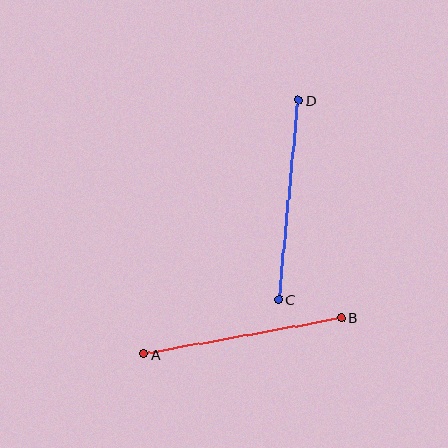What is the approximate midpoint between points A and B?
The midpoint is at approximately (243, 336) pixels.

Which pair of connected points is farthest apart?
Points C and D are farthest apart.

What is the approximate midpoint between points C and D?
The midpoint is at approximately (289, 200) pixels.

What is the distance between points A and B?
The distance is approximately 201 pixels.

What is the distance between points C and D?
The distance is approximately 201 pixels.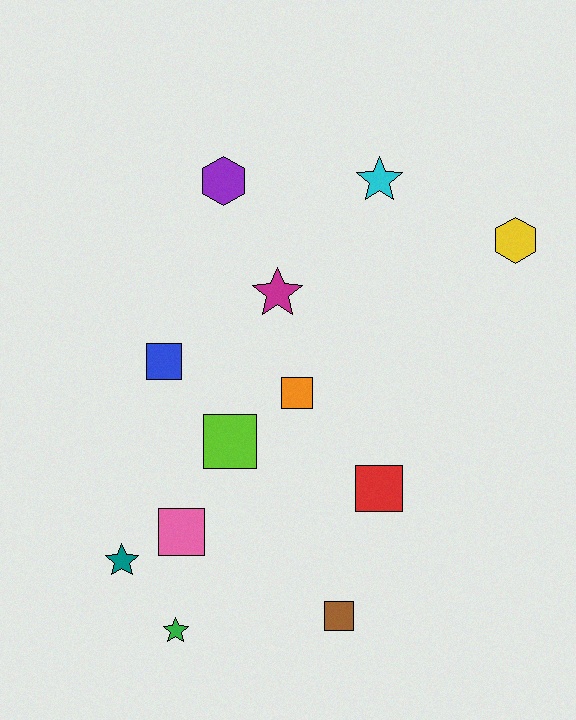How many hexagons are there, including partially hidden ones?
There are 2 hexagons.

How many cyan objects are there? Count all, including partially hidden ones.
There is 1 cyan object.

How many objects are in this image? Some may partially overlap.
There are 12 objects.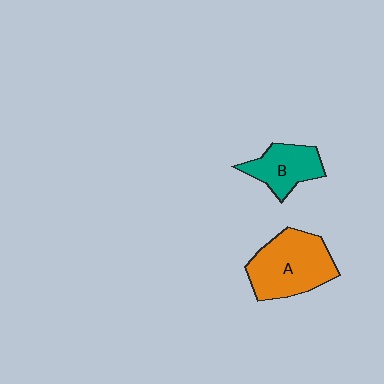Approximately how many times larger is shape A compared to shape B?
Approximately 1.6 times.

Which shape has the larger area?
Shape A (orange).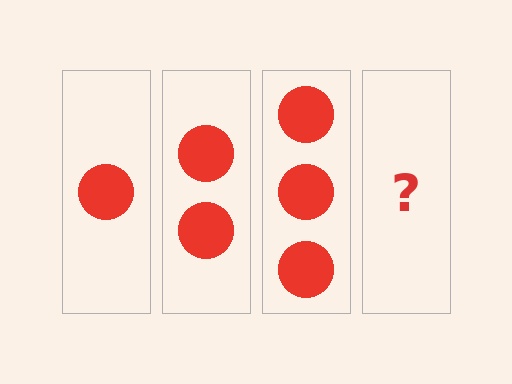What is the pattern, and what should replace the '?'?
The pattern is that each step adds one more circle. The '?' should be 4 circles.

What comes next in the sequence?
The next element should be 4 circles.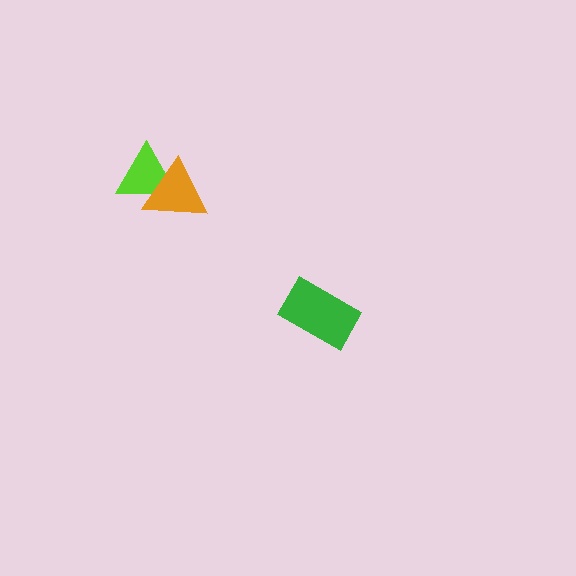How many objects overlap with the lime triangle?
1 object overlaps with the lime triangle.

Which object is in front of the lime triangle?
The orange triangle is in front of the lime triangle.